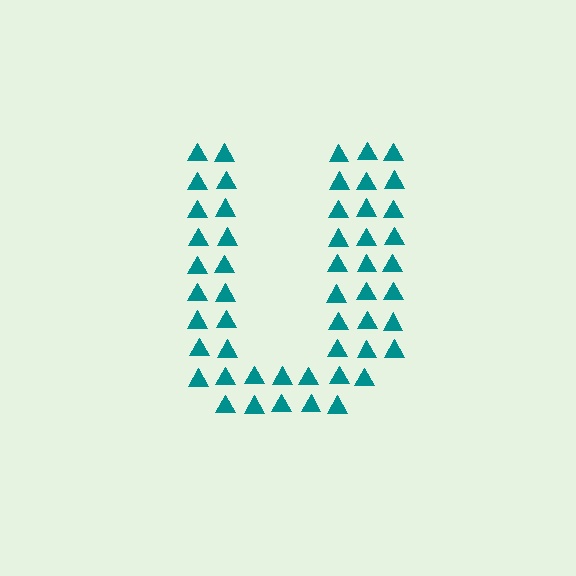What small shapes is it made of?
It is made of small triangles.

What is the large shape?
The large shape is the letter U.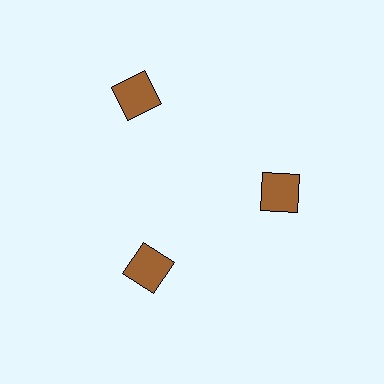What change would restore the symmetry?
The symmetry would be restored by moving it inward, back onto the ring so that all 3 squares sit at equal angles and equal distance from the center.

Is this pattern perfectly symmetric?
No. The 3 brown squares are arranged in a ring, but one element near the 11 o'clock position is pushed outward from the center, breaking the 3-fold rotational symmetry.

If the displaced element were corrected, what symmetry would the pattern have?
It would have 3-fold rotational symmetry — the pattern would map onto itself every 120 degrees.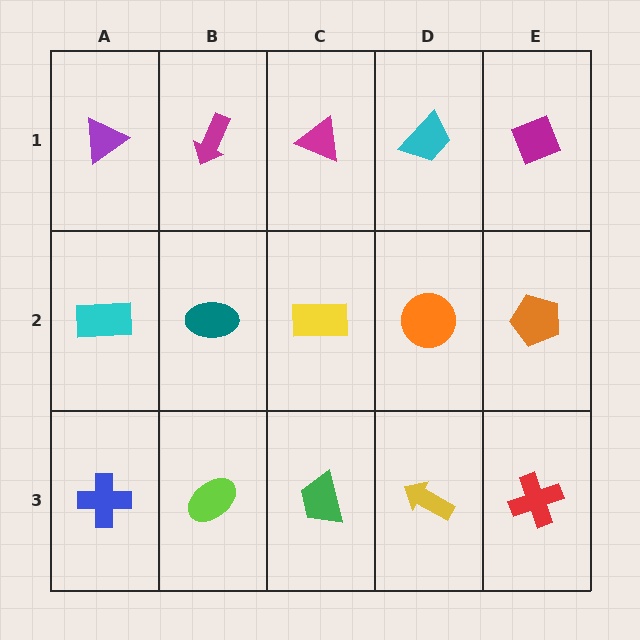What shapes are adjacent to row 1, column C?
A yellow rectangle (row 2, column C), a magenta arrow (row 1, column B), a cyan trapezoid (row 1, column D).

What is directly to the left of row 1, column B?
A purple triangle.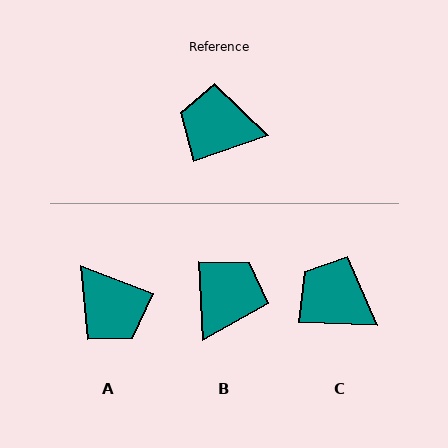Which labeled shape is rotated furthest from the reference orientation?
A, about 140 degrees away.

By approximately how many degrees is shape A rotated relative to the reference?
Approximately 140 degrees counter-clockwise.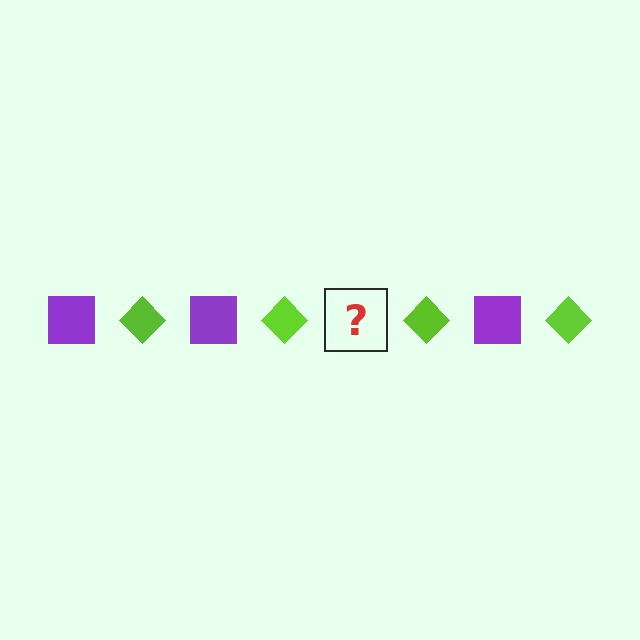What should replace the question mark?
The question mark should be replaced with a purple square.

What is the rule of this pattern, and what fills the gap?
The rule is that the pattern alternates between purple square and lime diamond. The gap should be filled with a purple square.